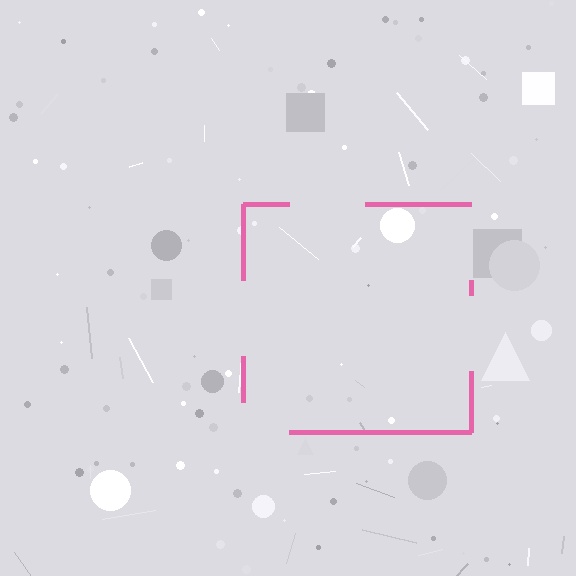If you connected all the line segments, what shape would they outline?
They would outline a square.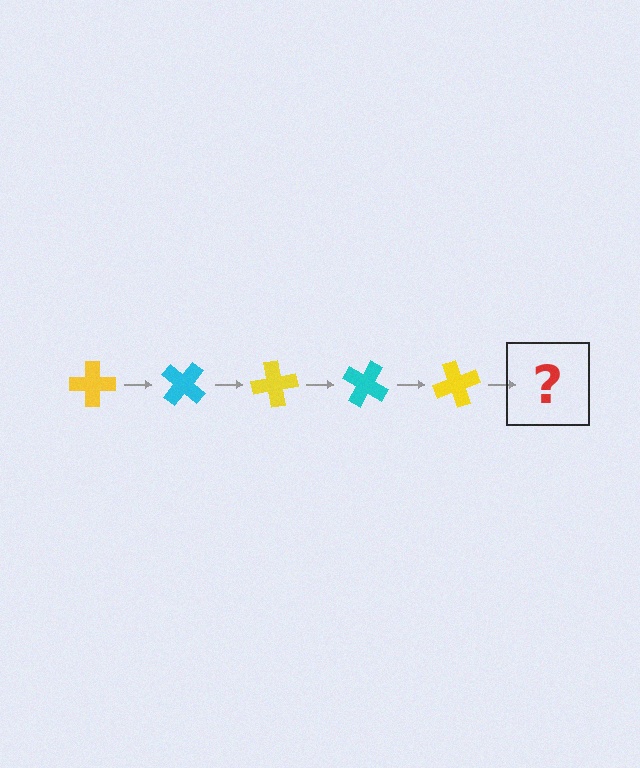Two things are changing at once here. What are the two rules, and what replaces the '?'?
The two rules are that it rotates 40 degrees each step and the color cycles through yellow and cyan. The '?' should be a cyan cross, rotated 200 degrees from the start.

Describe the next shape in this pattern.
It should be a cyan cross, rotated 200 degrees from the start.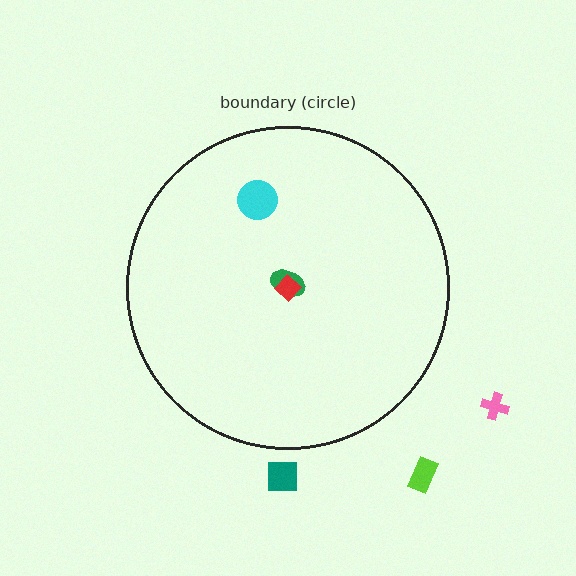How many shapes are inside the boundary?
3 inside, 3 outside.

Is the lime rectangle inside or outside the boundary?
Outside.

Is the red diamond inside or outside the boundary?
Inside.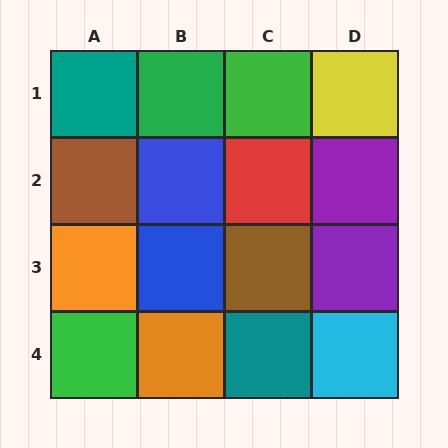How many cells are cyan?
1 cell is cyan.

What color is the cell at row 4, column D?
Cyan.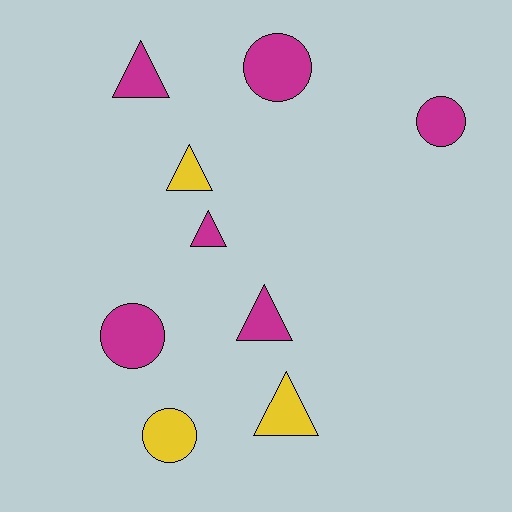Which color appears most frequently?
Magenta, with 6 objects.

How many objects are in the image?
There are 9 objects.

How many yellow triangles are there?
There are 2 yellow triangles.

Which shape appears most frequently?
Triangle, with 5 objects.